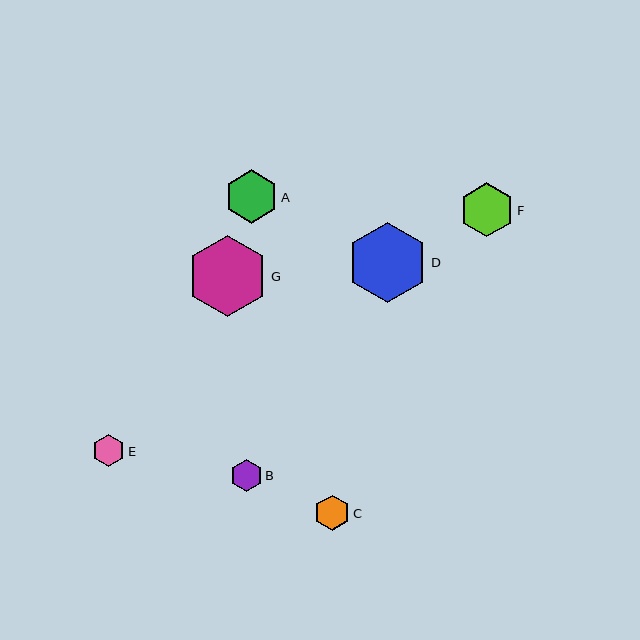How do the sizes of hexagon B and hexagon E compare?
Hexagon B and hexagon E are approximately the same size.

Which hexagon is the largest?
Hexagon G is the largest with a size of approximately 82 pixels.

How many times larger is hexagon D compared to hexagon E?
Hexagon D is approximately 2.5 times the size of hexagon E.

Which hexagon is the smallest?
Hexagon E is the smallest with a size of approximately 32 pixels.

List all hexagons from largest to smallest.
From largest to smallest: G, D, F, A, C, B, E.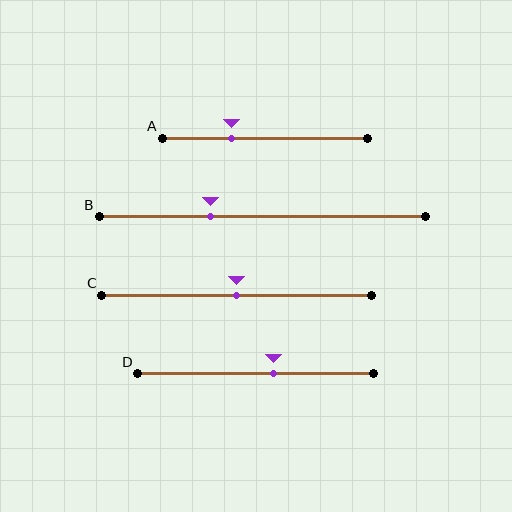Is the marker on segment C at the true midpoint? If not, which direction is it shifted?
Yes, the marker on segment C is at the true midpoint.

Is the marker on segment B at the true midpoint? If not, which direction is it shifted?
No, the marker on segment B is shifted to the left by about 16% of the segment length.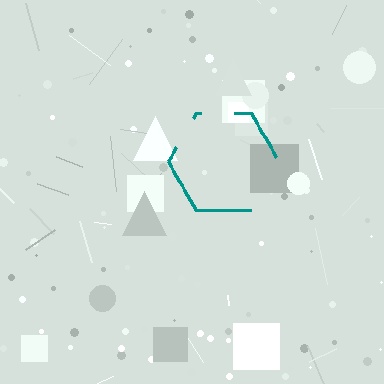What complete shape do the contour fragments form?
The contour fragments form a hexagon.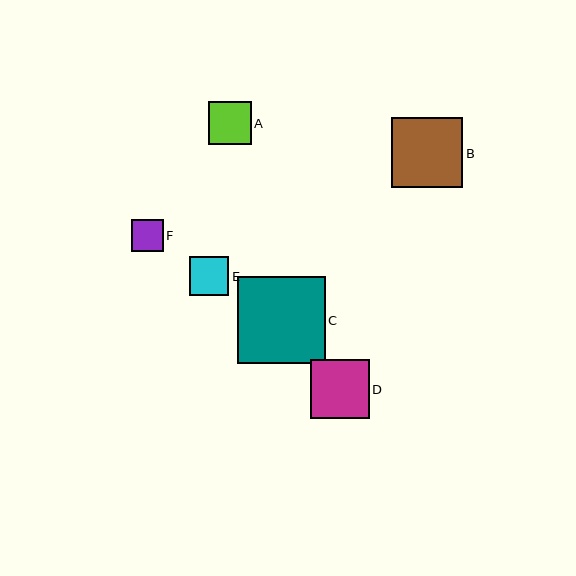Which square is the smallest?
Square F is the smallest with a size of approximately 31 pixels.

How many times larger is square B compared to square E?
Square B is approximately 1.8 times the size of square E.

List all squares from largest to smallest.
From largest to smallest: C, B, D, A, E, F.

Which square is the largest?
Square C is the largest with a size of approximately 87 pixels.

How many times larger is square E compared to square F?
Square E is approximately 1.3 times the size of square F.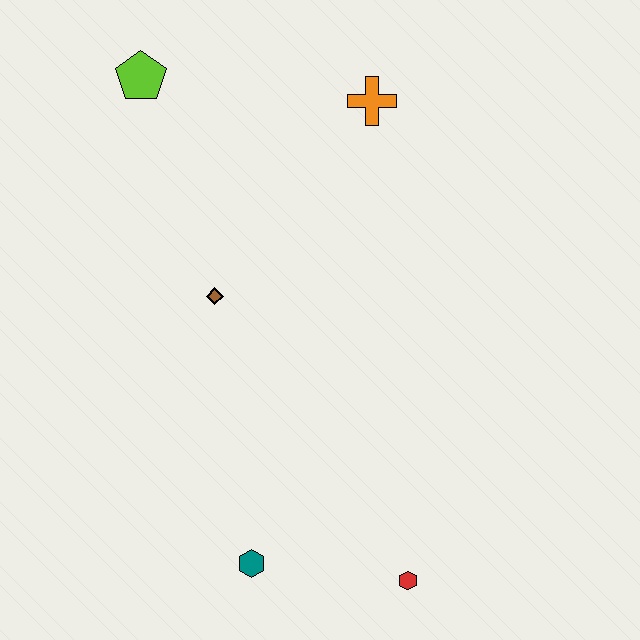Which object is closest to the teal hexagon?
The red hexagon is closest to the teal hexagon.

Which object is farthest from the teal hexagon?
The lime pentagon is farthest from the teal hexagon.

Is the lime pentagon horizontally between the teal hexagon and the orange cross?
No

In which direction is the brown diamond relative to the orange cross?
The brown diamond is below the orange cross.